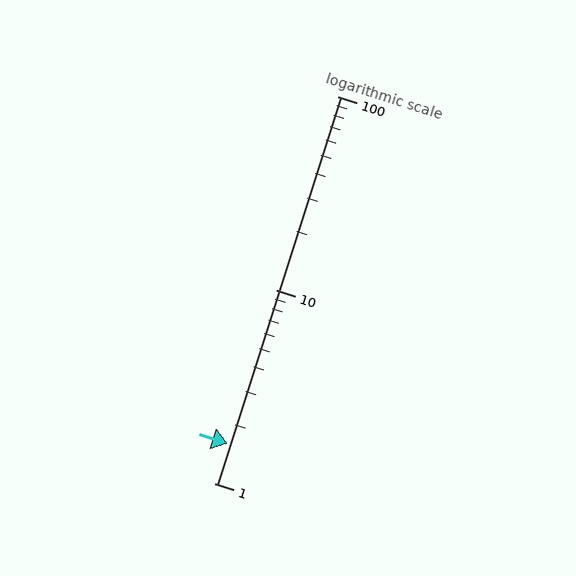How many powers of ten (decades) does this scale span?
The scale spans 2 decades, from 1 to 100.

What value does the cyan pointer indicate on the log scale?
The pointer indicates approximately 1.6.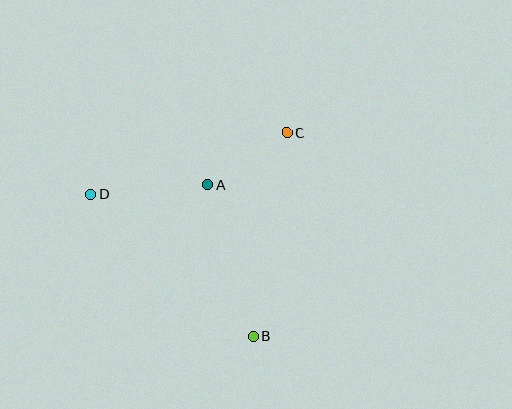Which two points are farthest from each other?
Points B and D are farthest from each other.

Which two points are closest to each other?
Points A and C are closest to each other.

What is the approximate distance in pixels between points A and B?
The distance between A and B is approximately 158 pixels.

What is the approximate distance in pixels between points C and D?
The distance between C and D is approximately 205 pixels.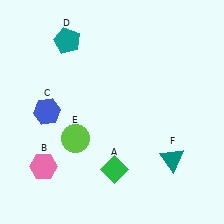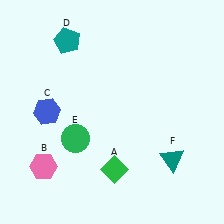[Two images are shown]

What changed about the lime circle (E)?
In Image 1, E is lime. In Image 2, it changed to green.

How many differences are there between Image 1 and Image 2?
There is 1 difference between the two images.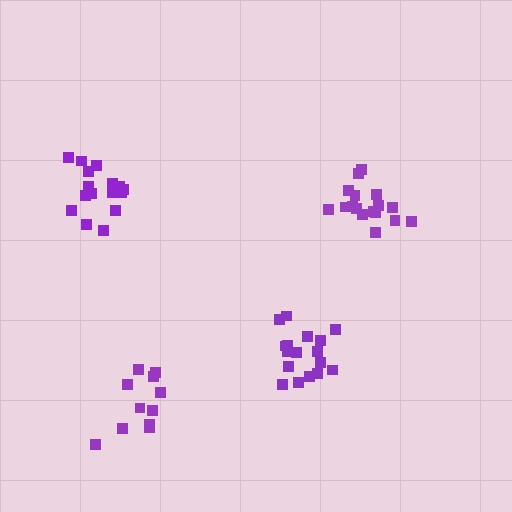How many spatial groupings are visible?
There are 4 spatial groupings.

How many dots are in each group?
Group 1: 17 dots, Group 2: 11 dots, Group 3: 17 dots, Group 4: 17 dots (62 total).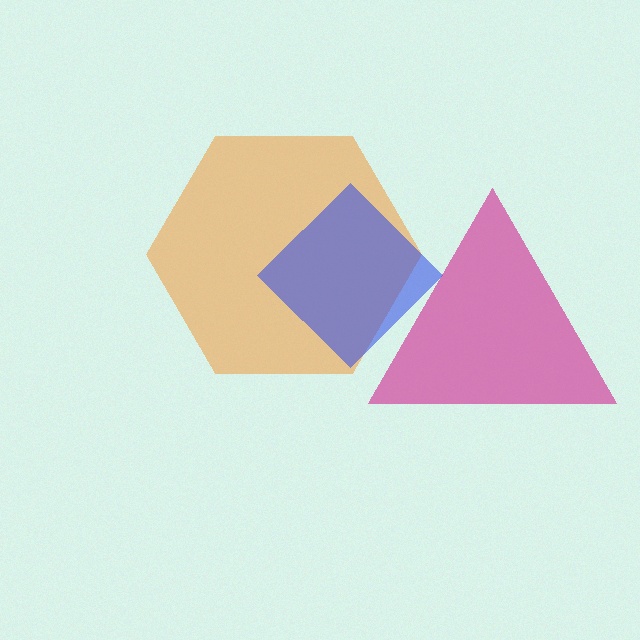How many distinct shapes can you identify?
There are 3 distinct shapes: an orange hexagon, a magenta triangle, a blue diamond.